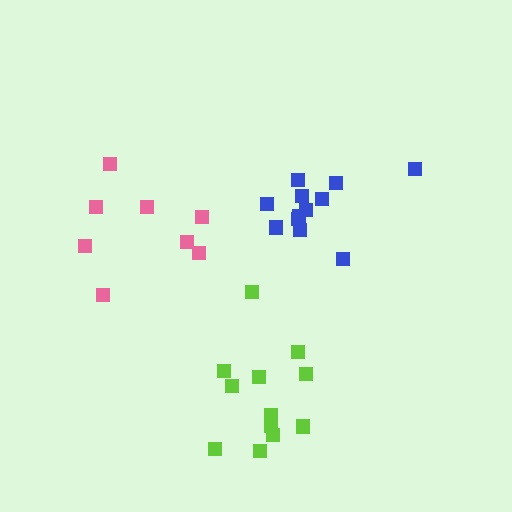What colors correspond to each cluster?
The clusters are colored: blue, pink, lime.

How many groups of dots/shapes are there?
There are 3 groups.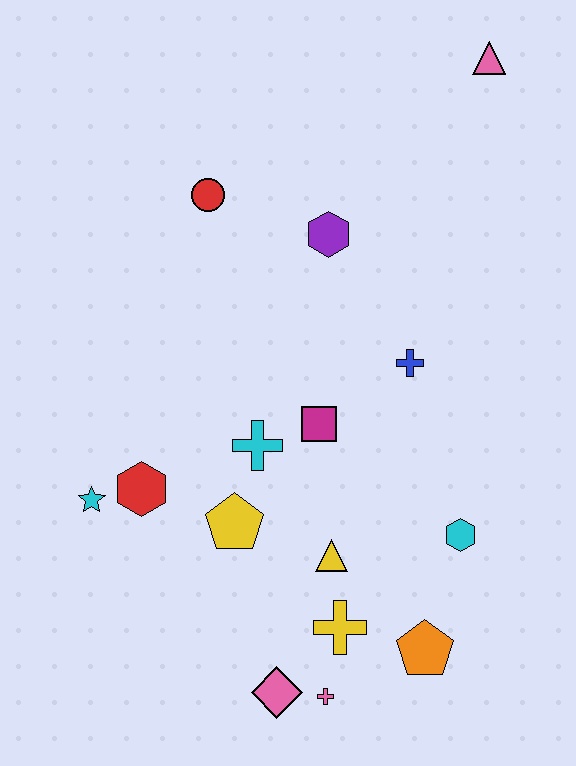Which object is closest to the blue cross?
The magenta square is closest to the blue cross.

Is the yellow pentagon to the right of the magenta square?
No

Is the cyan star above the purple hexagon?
No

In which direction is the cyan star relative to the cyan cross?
The cyan star is to the left of the cyan cross.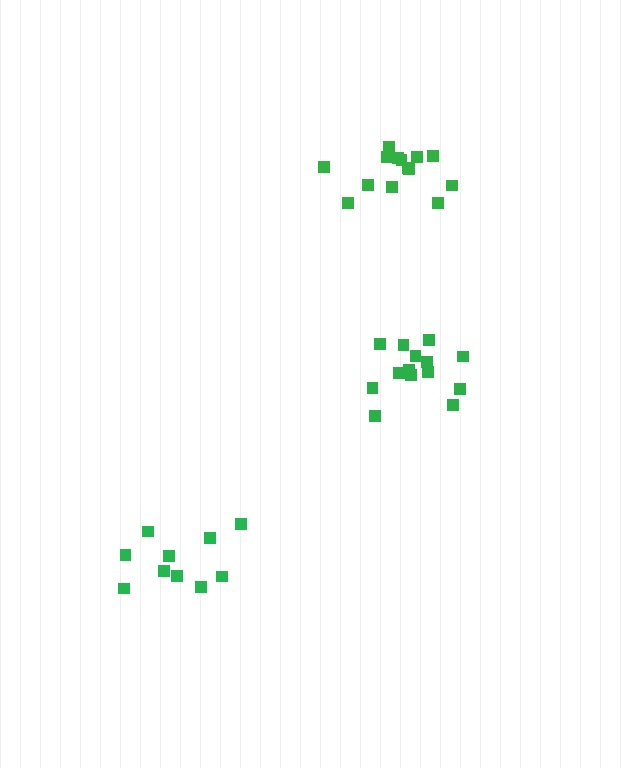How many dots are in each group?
Group 1: 14 dots, Group 2: 14 dots, Group 3: 10 dots (38 total).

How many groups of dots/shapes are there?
There are 3 groups.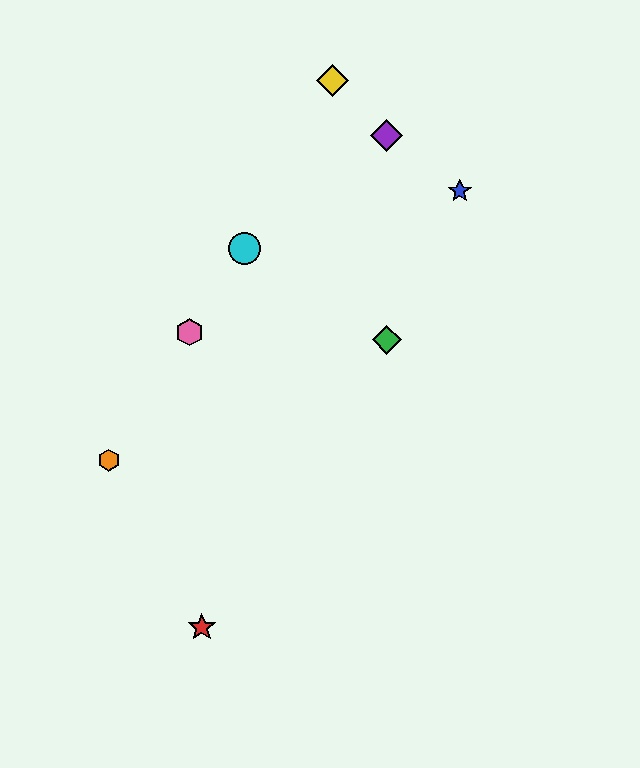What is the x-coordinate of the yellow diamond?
The yellow diamond is at x≈333.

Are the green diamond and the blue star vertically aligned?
No, the green diamond is at x≈387 and the blue star is at x≈460.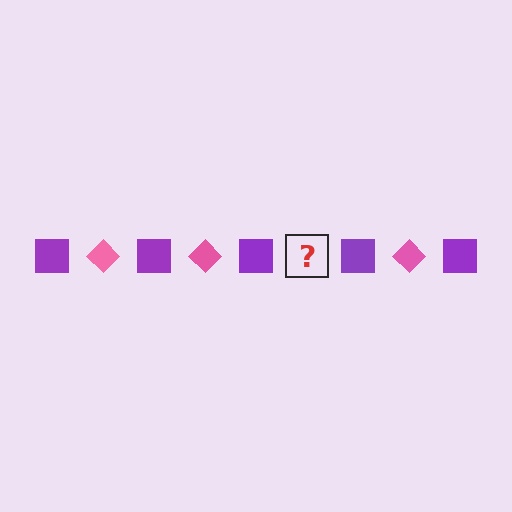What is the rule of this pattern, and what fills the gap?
The rule is that the pattern alternates between purple square and pink diamond. The gap should be filled with a pink diamond.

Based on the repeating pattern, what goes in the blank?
The blank should be a pink diamond.